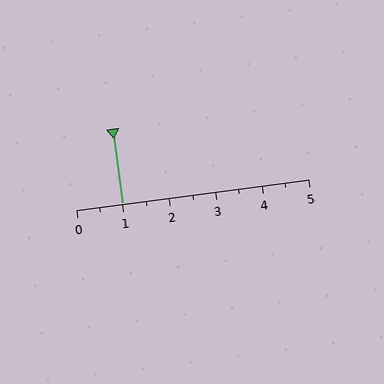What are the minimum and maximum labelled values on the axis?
The axis runs from 0 to 5.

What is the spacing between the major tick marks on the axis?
The major ticks are spaced 1 apart.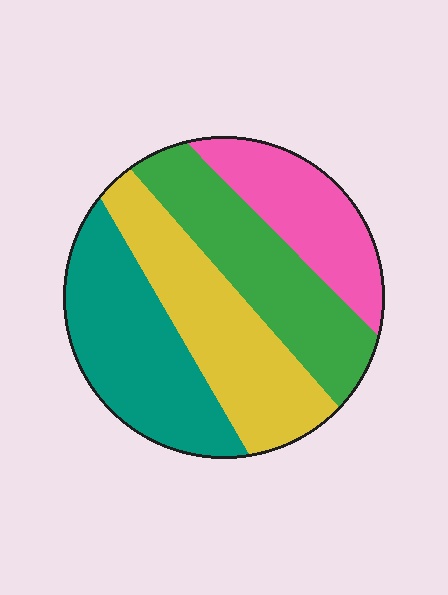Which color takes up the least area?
Pink, at roughly 20%.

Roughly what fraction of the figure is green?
Green takes up about one quarter (1/4) of the figure.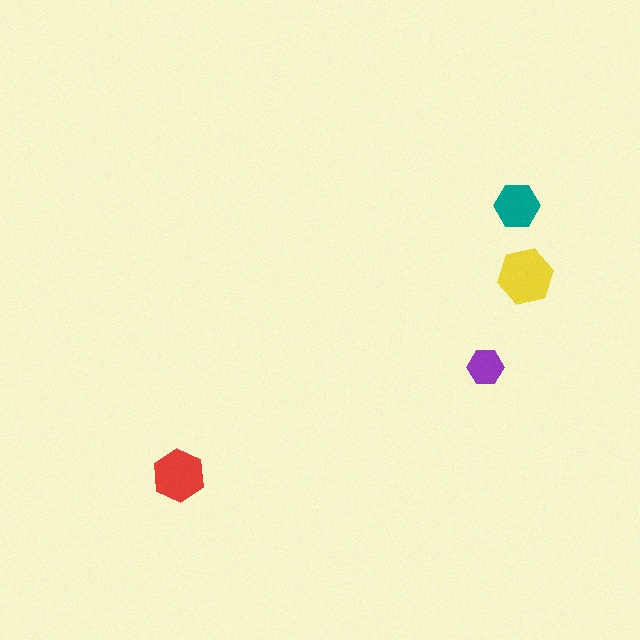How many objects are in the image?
There are 4 objects in the image.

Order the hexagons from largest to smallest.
the yellow one, the red one, the teal one, the purple one.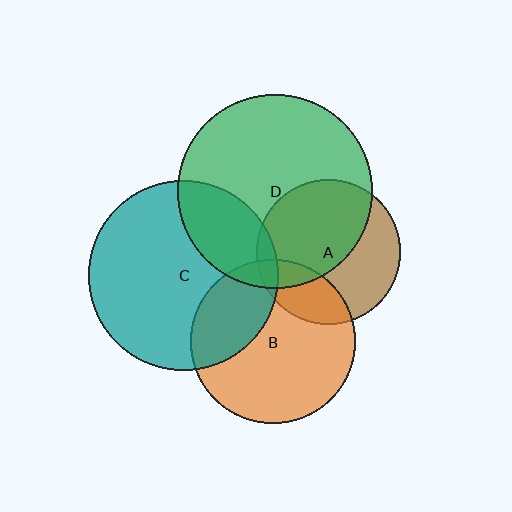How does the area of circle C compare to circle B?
Approximately 1.3 times.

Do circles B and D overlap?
Yes.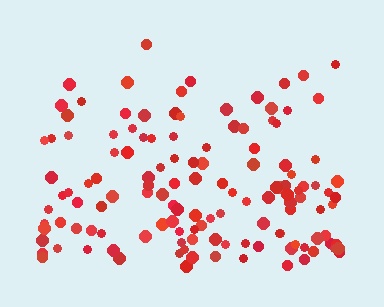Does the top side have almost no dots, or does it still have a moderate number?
Still a moderate number, just noticeably fewer than the bottom.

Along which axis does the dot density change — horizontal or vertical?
Vertical.